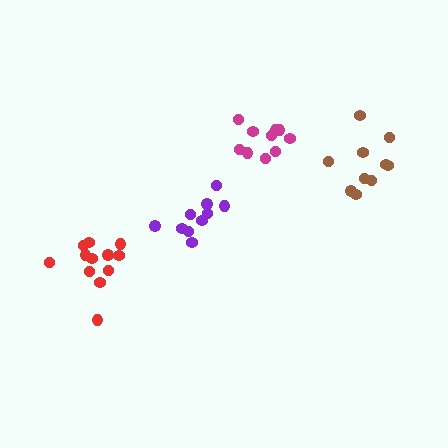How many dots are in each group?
Group 1: 12 dots, Group 2: 10 dots, Group 3: 10 dots, Group 4: 10 dots (42 total).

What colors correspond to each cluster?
The clusters are colored: red, magenta, brown, purple.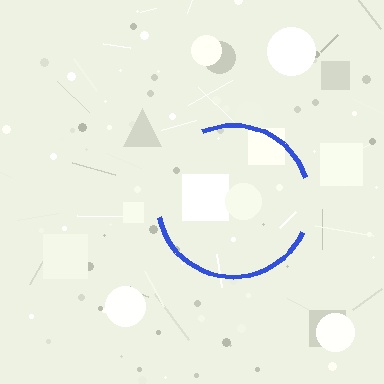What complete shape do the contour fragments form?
The contour fragments form a circle.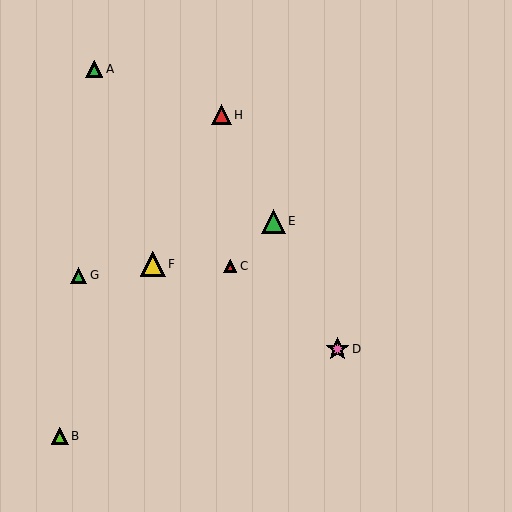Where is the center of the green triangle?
The center of the green triangle is at (79, 275).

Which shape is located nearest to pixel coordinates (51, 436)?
The lime triangle (labeled B) at (60, 436) is nearest to that location.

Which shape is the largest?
The yellow triangle (labeled F) is the largest.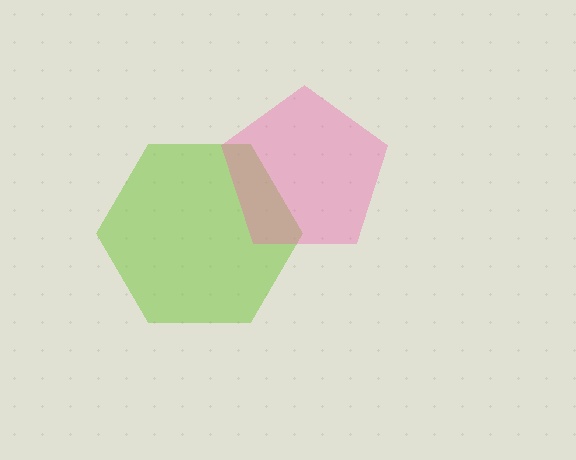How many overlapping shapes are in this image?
There are 2 overlapping shapes in the image.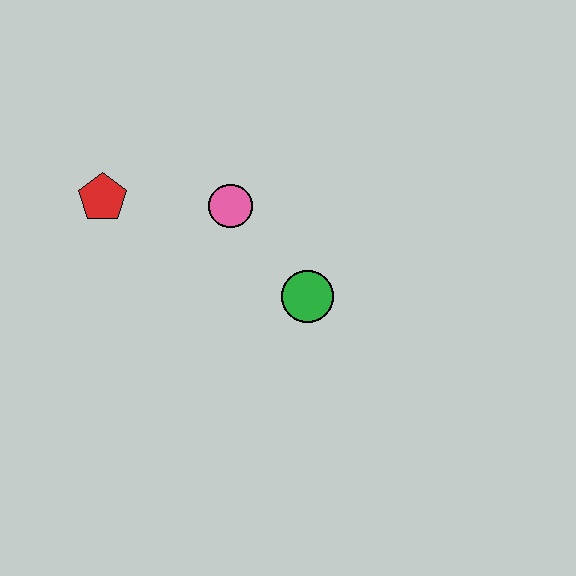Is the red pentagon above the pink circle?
Yes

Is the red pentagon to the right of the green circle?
No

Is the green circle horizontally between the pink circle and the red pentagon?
No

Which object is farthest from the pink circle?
The red pentagon is farthest from the pink circle.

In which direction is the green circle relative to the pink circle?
The green circle is below the pink circle.